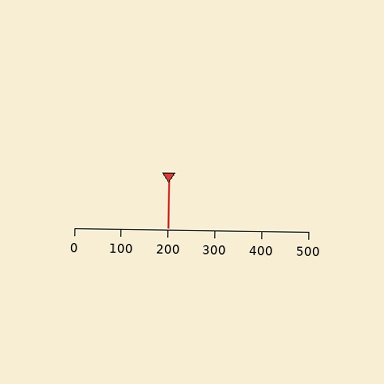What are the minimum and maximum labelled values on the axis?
The axis runs from 0 to 500.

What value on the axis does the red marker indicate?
The marker indicates approximately 200.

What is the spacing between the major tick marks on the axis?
The major ticks are spaced 100 apart.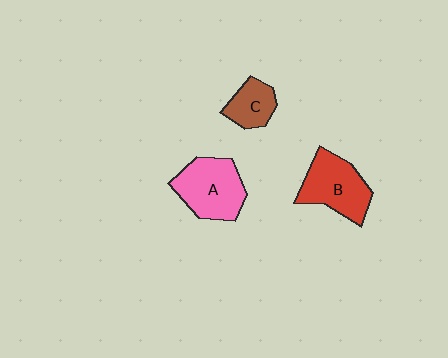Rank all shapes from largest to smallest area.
From largest to smallest: A (pink), B (red), C (brown).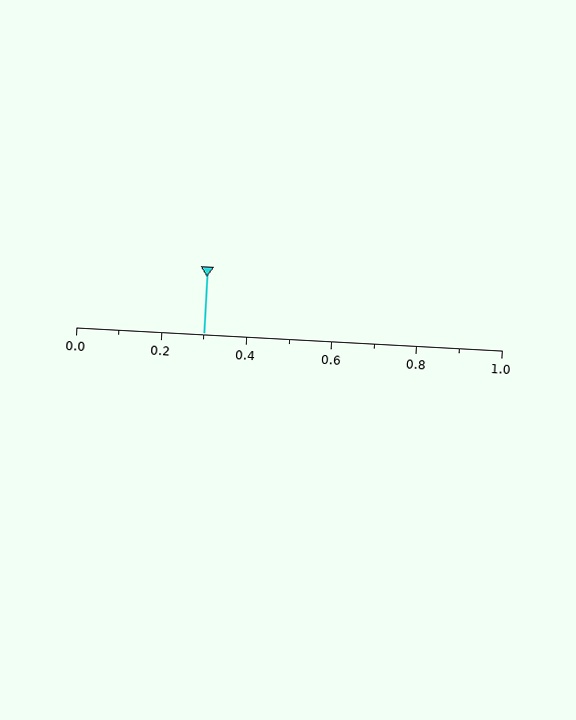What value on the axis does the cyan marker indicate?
The marker indicates approximately 0.3.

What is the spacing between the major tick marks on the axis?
The major ticks are spaced 0.2 apart.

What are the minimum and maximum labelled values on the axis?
The axis runs from 0.0 to 1.0.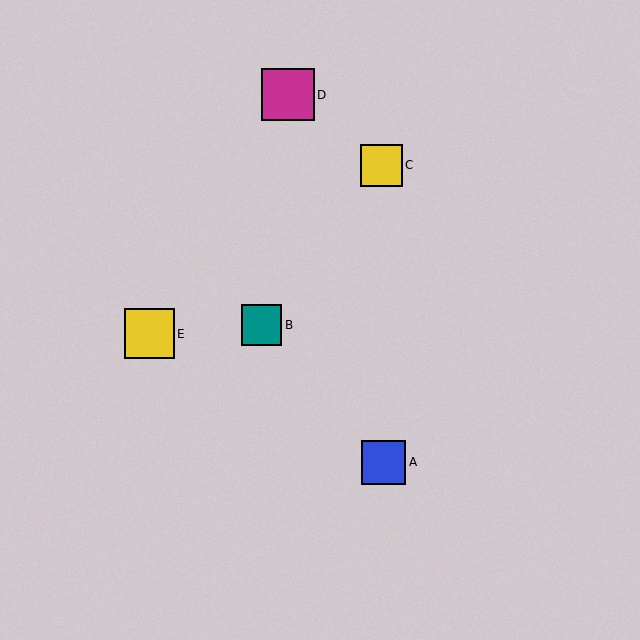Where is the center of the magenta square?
The center of the magenta square is at (288, 95).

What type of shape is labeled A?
Shape A is a blue square.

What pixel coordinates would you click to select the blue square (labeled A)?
Click at (384, 462) to select the blue square A.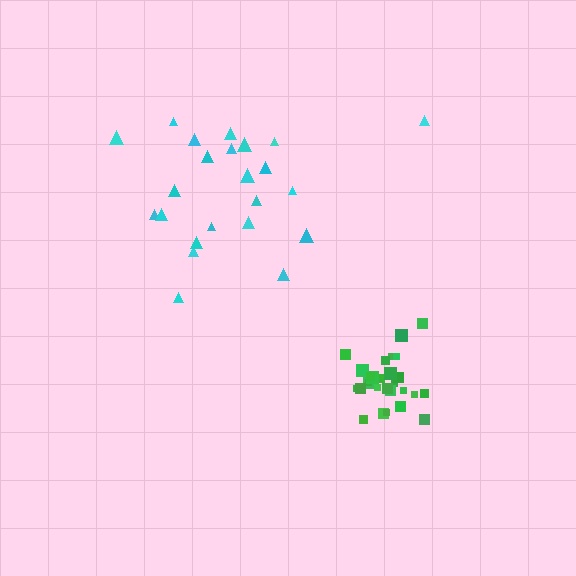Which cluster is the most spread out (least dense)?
Cyan.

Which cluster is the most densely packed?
Green.